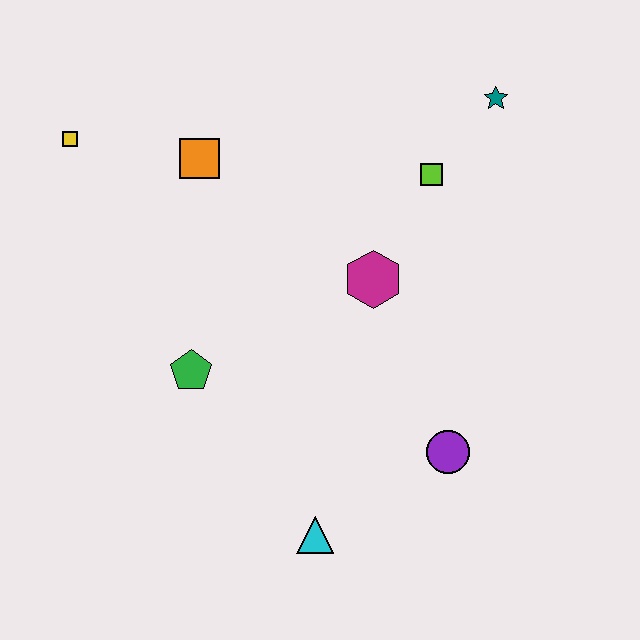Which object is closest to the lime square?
The teal star is closest to the lime square.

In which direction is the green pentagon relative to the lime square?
The green pentagon is to the left of the lime square.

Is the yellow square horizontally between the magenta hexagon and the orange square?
No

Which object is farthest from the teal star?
The cyan triangle is farthest from the teal star.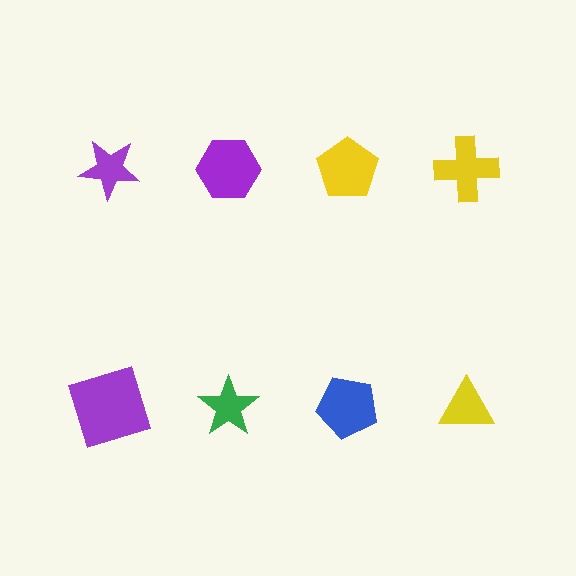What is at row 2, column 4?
A yellow triangle.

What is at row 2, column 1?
A purple square.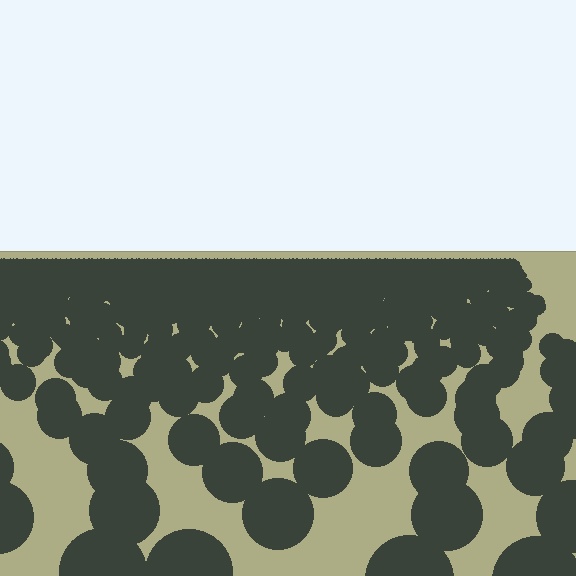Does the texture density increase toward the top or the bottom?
Density increases toward the top.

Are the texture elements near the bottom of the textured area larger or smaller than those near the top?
Larger. Near the bottom, elements are closer to the viewer and appear at a bigger on-screen size.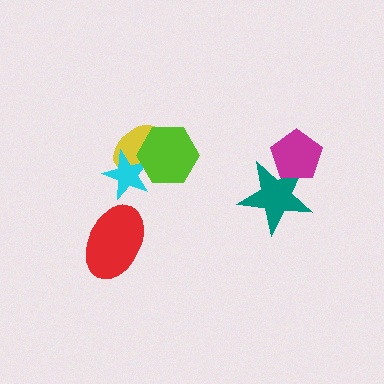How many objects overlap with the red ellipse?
0 objects overlap with the red ellipse.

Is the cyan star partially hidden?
Yes, it is partially covered by another shape.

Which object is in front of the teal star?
The magenta pentagon is in front of the teal star.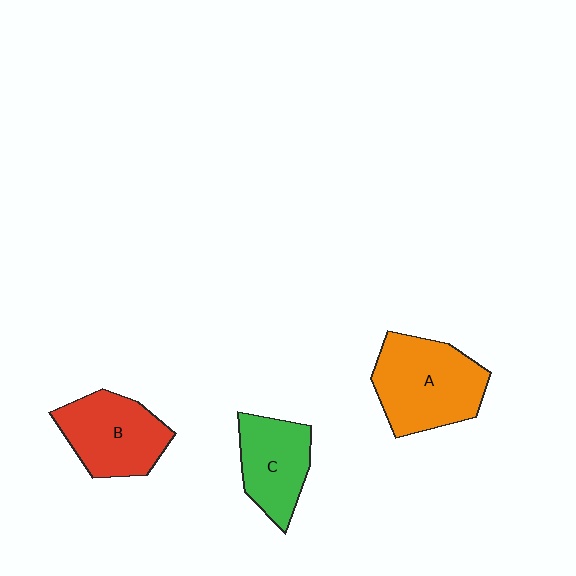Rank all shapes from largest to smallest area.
From largest to smallest: A (orange), B (red), C (green).